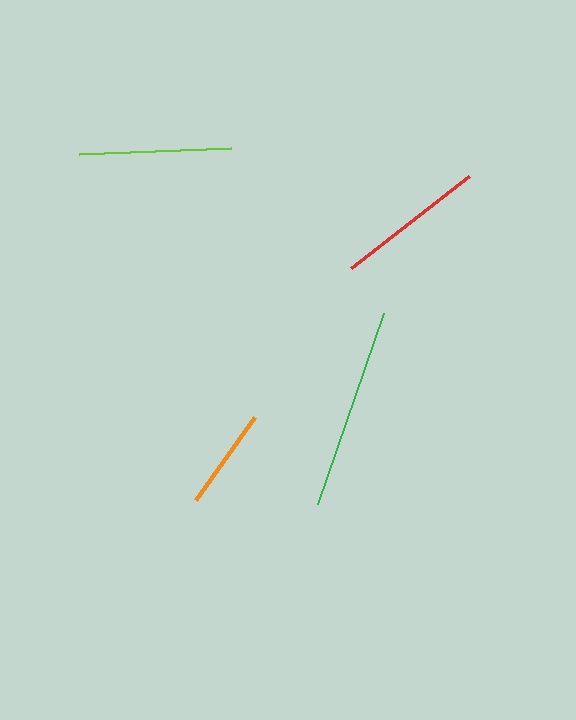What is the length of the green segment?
The green segment is approximately 203 pixels long.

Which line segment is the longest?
The green line is the longest at approximately 203 pixels.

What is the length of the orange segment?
The orange segment is approximately 102 pixels long.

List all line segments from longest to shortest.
From longest to shortest: green, lime, red, orange.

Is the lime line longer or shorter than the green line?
The green line is longer than the lime line.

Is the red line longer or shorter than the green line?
The green line is longer than the red line.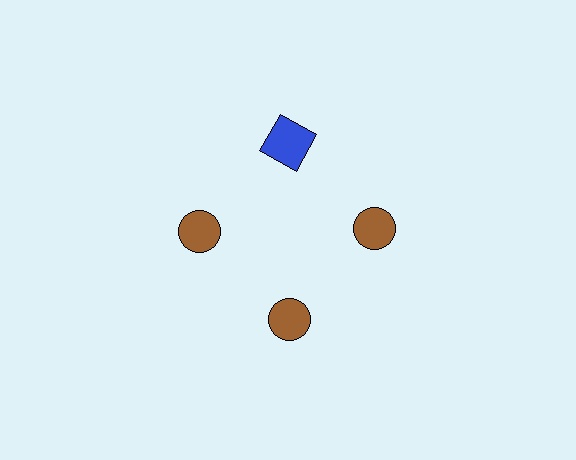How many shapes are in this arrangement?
There are 4 shapes arranged in a ring pattern.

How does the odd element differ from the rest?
It differs in both color (blue instead of brown) and shape (square instead of circle).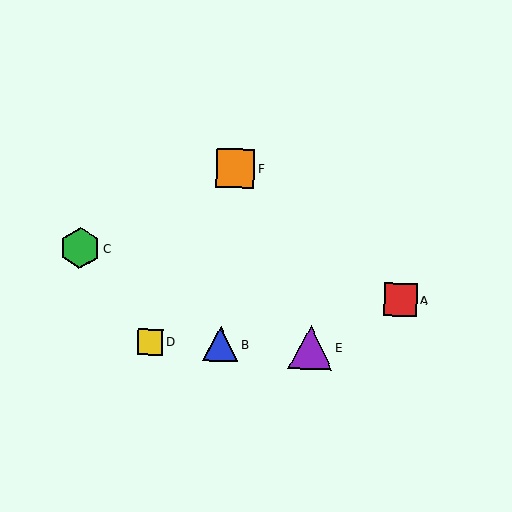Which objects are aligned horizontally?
Objects B, D, E are aligned horizontally.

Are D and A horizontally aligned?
No, D is at y≈342 and A is at y≈300.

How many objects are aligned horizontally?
3 objects (B, D, E) are aligned horizontally.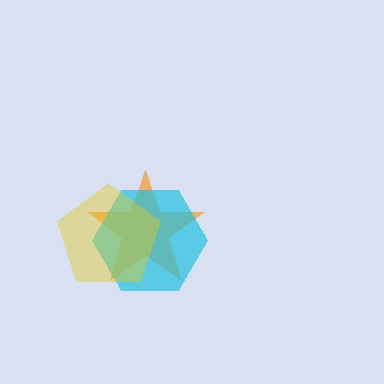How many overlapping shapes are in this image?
There are 3 overlapping shapes in the image.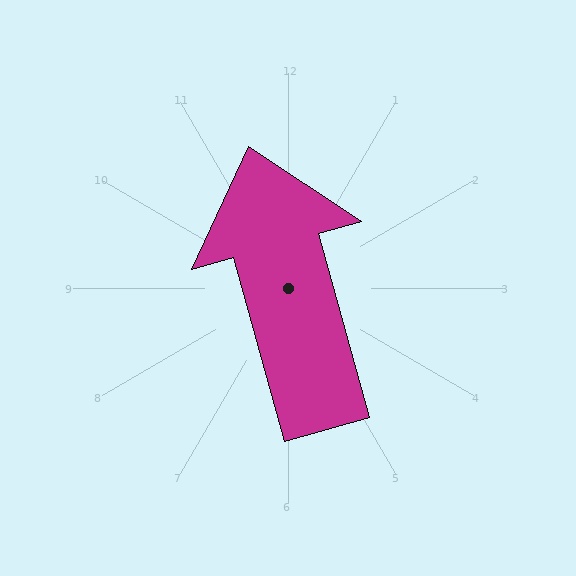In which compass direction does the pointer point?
North.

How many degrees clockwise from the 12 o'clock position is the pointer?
Approximately 344 degrees.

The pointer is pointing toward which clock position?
Roughly 11 o'clock.